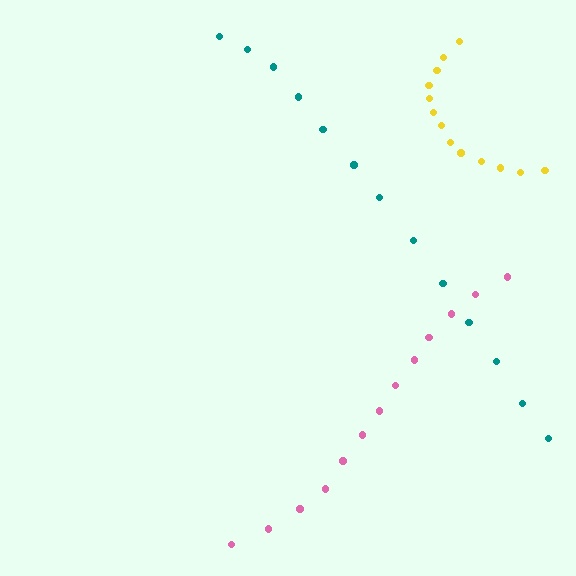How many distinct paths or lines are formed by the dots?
There are 3 distinct paths.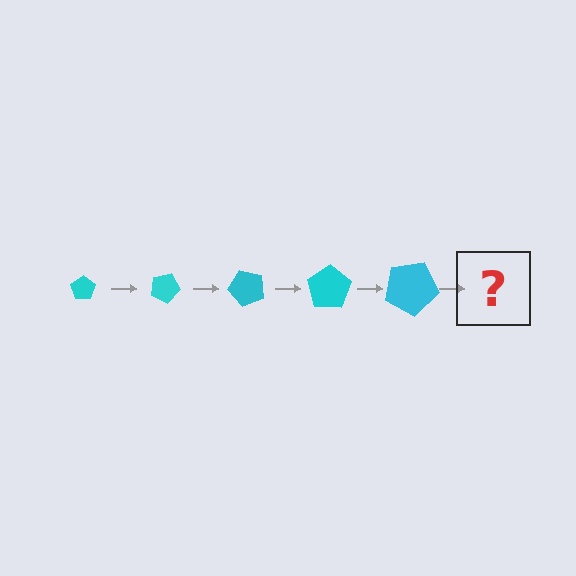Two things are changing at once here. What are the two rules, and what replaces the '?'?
The two rules are that the pentagon grows larger each step and it rotates 25 degrees each step. The '?' should be a pentagon, larger than the previous one and rotated 125 degrees from the start.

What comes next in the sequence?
The next element should be a pentagon, larger than the previous one and rotated 125 degrees from the start.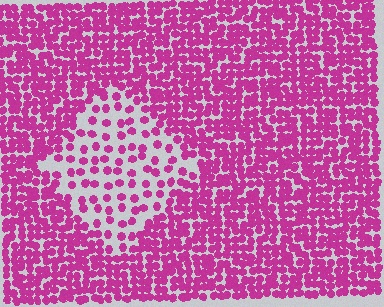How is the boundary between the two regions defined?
The boundary is defined by a change in element density (approximately 2.5x ratio). All elements are the same color, size, and shape.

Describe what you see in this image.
The image contains small magenta elements arranged at two different densities. A diamond-shaped region is visible where the elements are less densely packed than the surrounding area.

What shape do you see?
I see a diamond.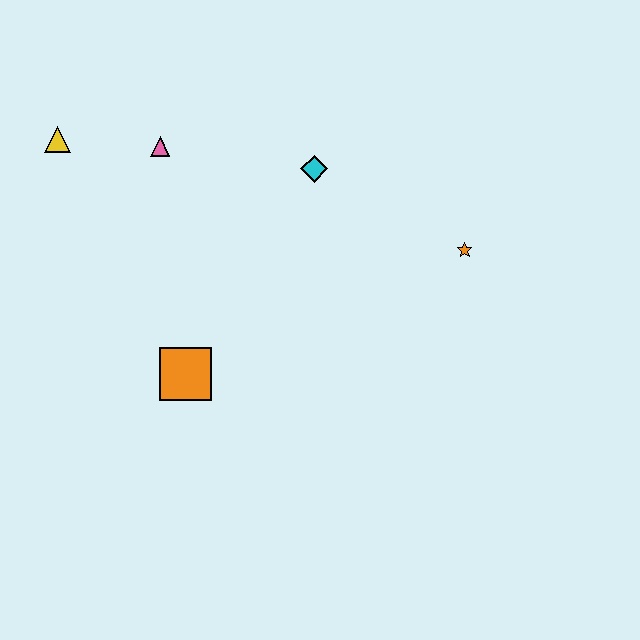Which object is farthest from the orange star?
The yellow triangle is farthest from the orange star.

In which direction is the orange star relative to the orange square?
The orange star is to the right of the orange square.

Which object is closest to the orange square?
The pink triangle is closest to the orange square.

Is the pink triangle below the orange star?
No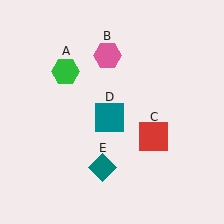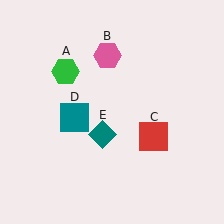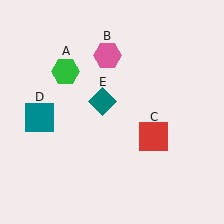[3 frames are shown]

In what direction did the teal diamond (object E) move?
The teal diamond (object E) moved up.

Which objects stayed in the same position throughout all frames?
Green hexagon (object A) and pink hexagon (object B) and red square (object C) remained stationary.